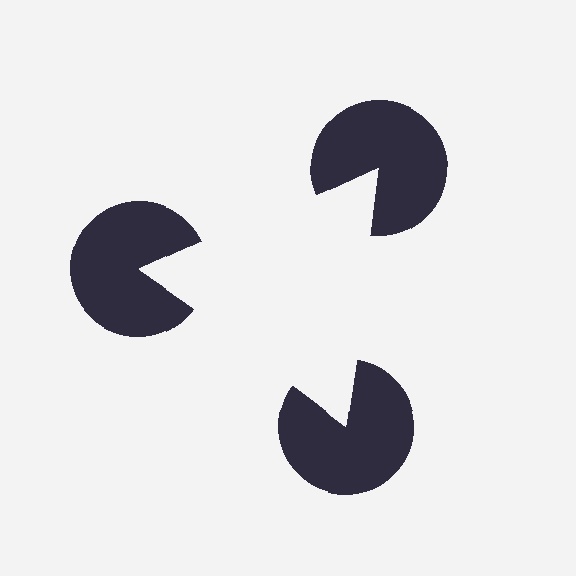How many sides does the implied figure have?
3 sides.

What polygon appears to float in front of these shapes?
An illusory triangle — its edges are inferred from the aligned wedge cuts in the pac-man discs, not physically drawn.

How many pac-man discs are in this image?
There are 3 — one at each vertex of the illusory triangle.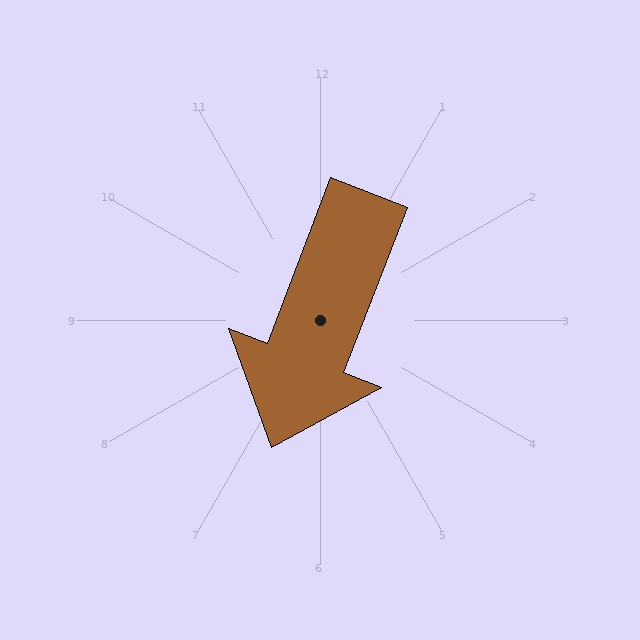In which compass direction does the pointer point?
South.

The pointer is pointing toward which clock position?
Roughly 7 o'clock.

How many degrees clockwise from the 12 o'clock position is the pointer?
Approximately 201 degrees.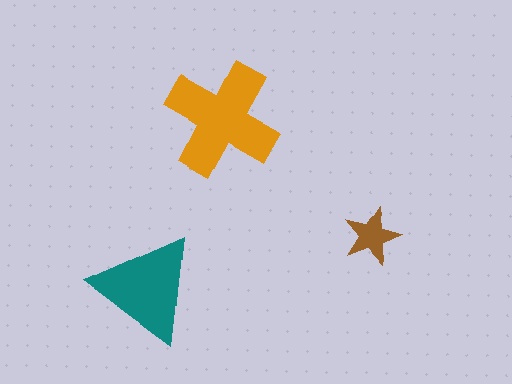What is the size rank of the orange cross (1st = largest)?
1st.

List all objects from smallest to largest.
The brown star, the teal triangle, the orange cross.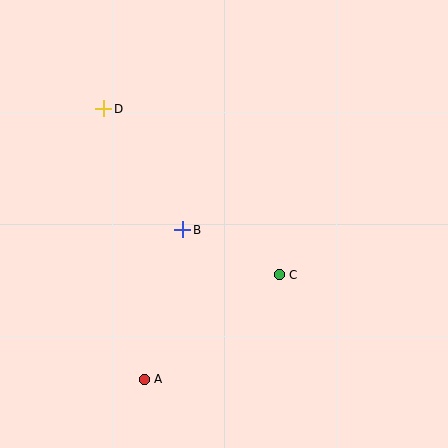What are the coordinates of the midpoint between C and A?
The midpoint between C and A is at (212, 327).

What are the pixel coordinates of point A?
Point A is at (144, 379).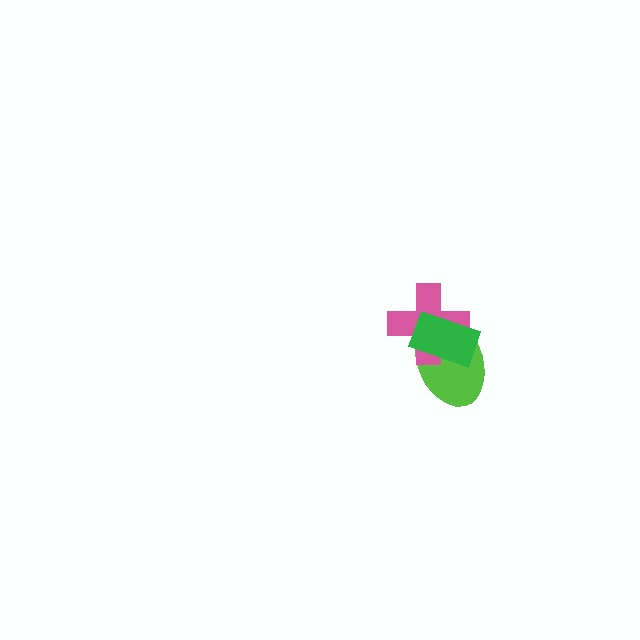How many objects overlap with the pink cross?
2 objects overlap with the pink cross.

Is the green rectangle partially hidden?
No, no other shape covers it.